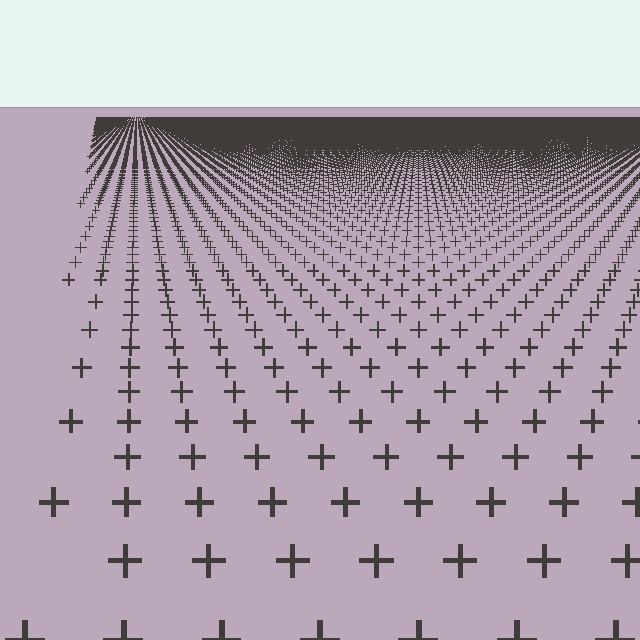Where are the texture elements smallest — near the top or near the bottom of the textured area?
Near the top.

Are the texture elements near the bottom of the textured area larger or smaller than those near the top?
Larger. Near the bottom, elements are closer to the viewer and appear at a bigger on-screen size.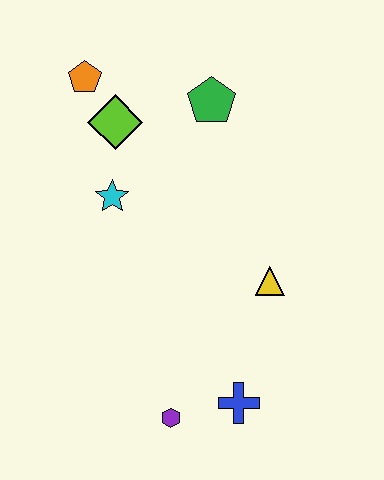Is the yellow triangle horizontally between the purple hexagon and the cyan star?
No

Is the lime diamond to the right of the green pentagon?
No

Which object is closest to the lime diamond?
The orange pentagon is closest to the lime diamond.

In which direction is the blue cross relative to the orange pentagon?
The blue cross is below the orange pentagon.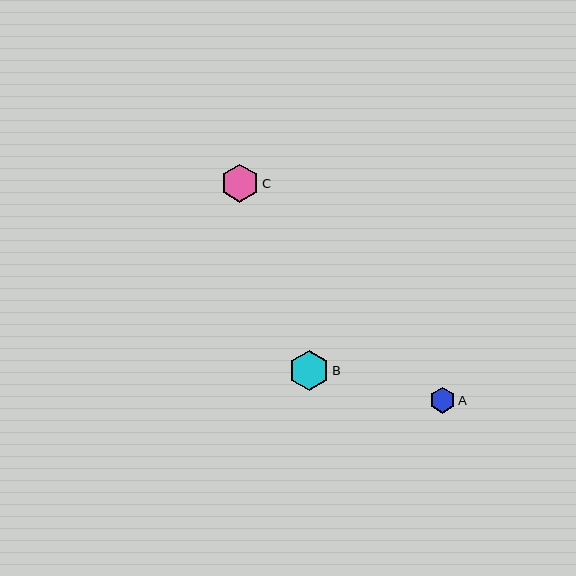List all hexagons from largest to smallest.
From largest to smallest: B, C, A.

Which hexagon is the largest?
Hexagon B is the largest with a size of approximately 41 pixels.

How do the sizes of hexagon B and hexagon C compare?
Hexagon B and hexagon C are approximately the same size.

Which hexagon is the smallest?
Hexagon A is the smallest with a size of approximately 26 pixels.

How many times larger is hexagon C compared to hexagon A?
Hexagon C is approximately 1.5 times the size of hexagon A.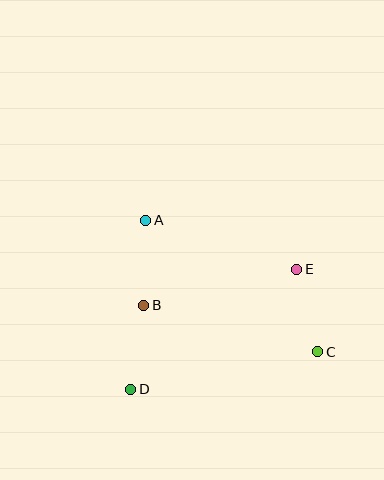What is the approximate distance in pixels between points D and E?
The distance between D and E is approximately 205 pixels.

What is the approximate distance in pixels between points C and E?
The distance between C and E is approximately 85 pixels.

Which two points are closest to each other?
Points A and B are closest to each other.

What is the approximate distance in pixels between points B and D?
The distance between B and D is approximately 85 pixels.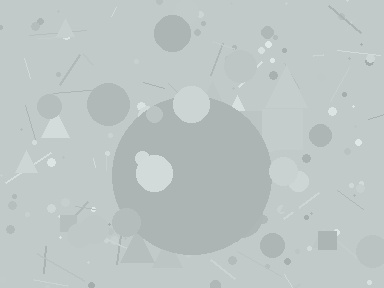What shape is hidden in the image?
A circle is hidden in the image.